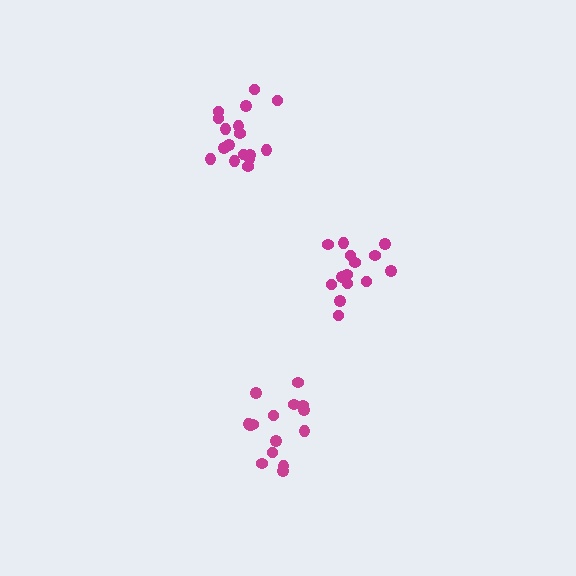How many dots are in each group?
Group 1: 17 dots, Group 2: 14 dots, Group 3: 15 dots (46 total).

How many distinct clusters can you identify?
There are 3 distinct clusters.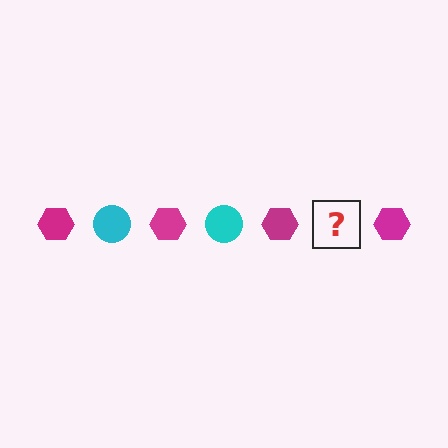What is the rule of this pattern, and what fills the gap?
The rule is that the pattern alternates between magenta hexagon and cyan circle. The gap should be filled with a cyan circle.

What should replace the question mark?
The question mark should be replaced with a cyan circle.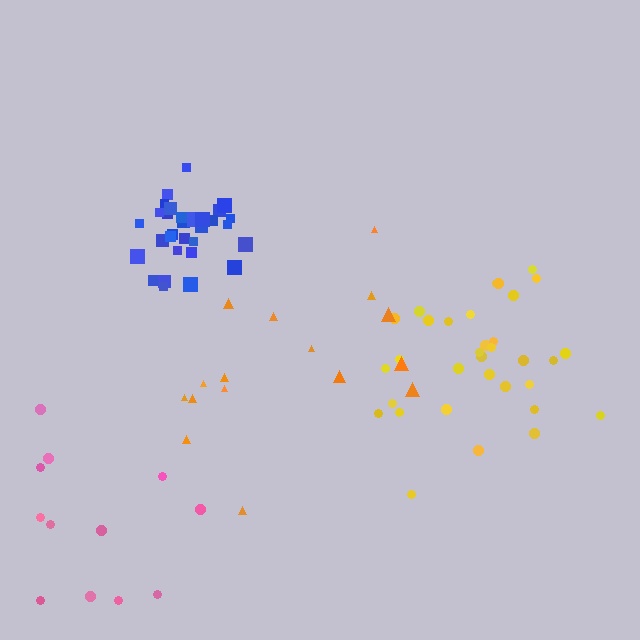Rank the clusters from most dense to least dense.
blue, yellow, orange, pink.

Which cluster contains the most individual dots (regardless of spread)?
Yellow (33).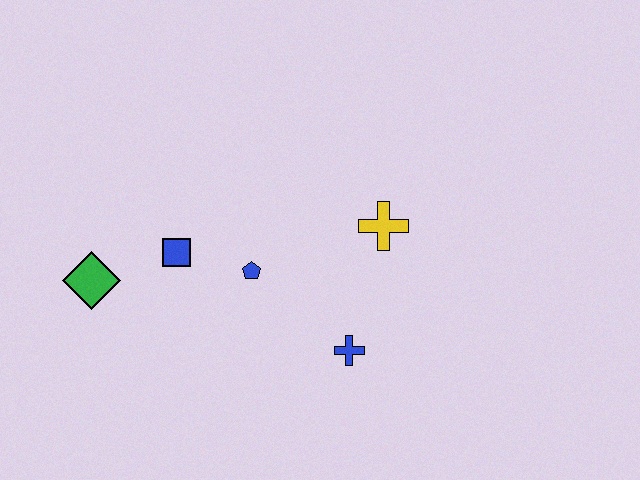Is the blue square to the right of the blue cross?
No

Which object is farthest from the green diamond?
The yellow cross is farthest from the green diamond.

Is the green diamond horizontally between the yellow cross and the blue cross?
No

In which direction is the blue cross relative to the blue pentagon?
The blue cross is to the right of the blue pentagon.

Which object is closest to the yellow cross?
The blue cross is closest to the yellow cross.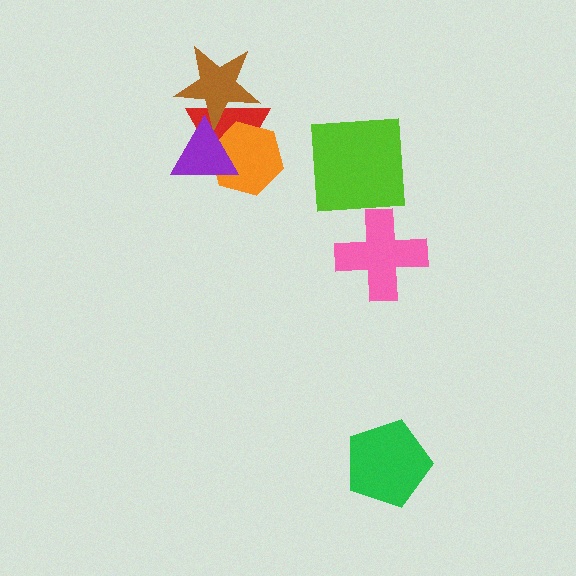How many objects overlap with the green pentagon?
0 objects overlap with the green pentagon.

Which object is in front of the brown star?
The purple triangle is in front of the brown star.